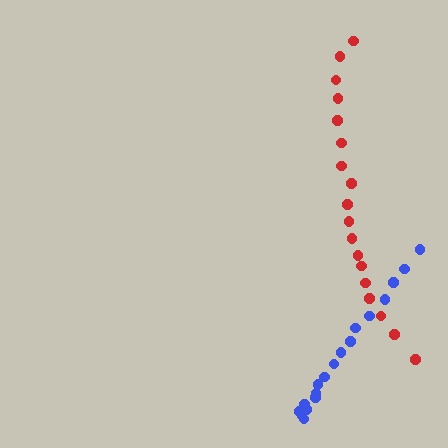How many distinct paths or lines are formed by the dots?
There are 2 distinct paths.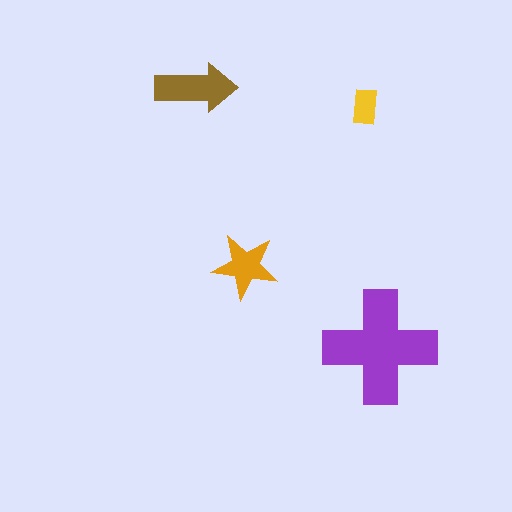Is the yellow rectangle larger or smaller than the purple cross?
Smaller.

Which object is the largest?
The purple cross.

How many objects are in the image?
There are 4 objects in the image.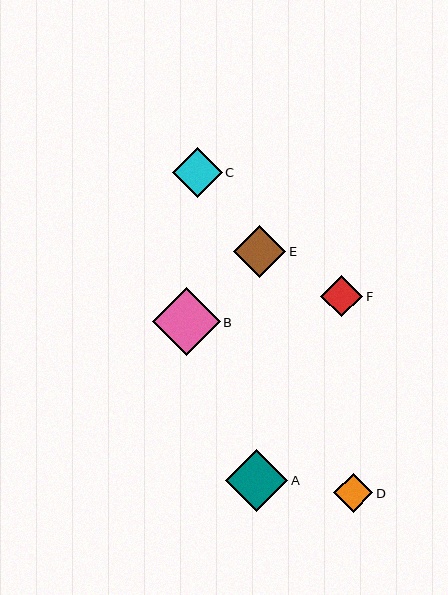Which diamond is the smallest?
Diamond D is the smallest with a size of approximately 39 pixels.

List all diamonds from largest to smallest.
From largest to smallest: B, A, E, C, F, D.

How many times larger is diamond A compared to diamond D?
Diamond A is approximately 1.6 times the size of diamond D.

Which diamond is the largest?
Diamond B is the largest with a size of approximately 68 pixels.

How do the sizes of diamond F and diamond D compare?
Diamond F and diamond D are approximately the same size.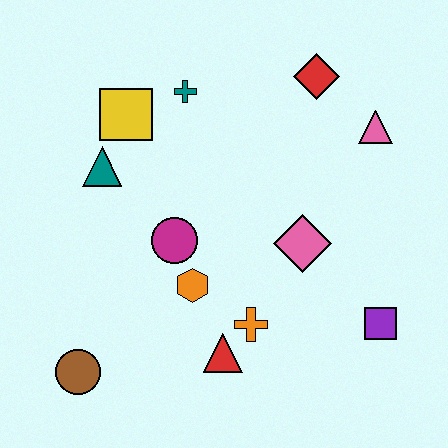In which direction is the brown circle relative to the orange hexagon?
The brown circle is to the left of the orange hexagon.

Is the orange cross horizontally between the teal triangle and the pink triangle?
Yes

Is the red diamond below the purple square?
No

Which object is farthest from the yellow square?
The purple square is farthest from the yellow square.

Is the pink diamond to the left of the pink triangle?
Yes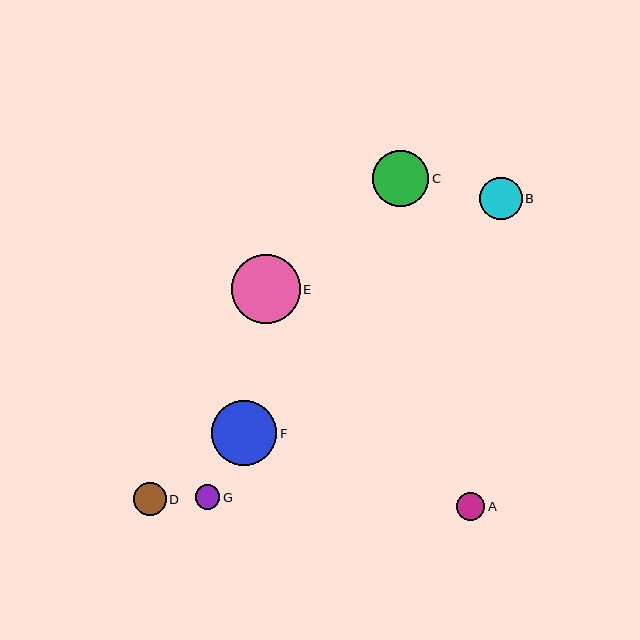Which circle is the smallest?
Circle G is the smallest with a size of approximately 25 pixels.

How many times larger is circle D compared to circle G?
Circle D is approximately 1.3 times the size of circle G.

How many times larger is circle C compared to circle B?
Circle C is approximately 1.3 times the size of circle B.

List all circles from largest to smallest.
From largest to smallest: E, F, C, B, D, A, G.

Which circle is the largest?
Circle E is the largest with a size of approximately 69 pixels.